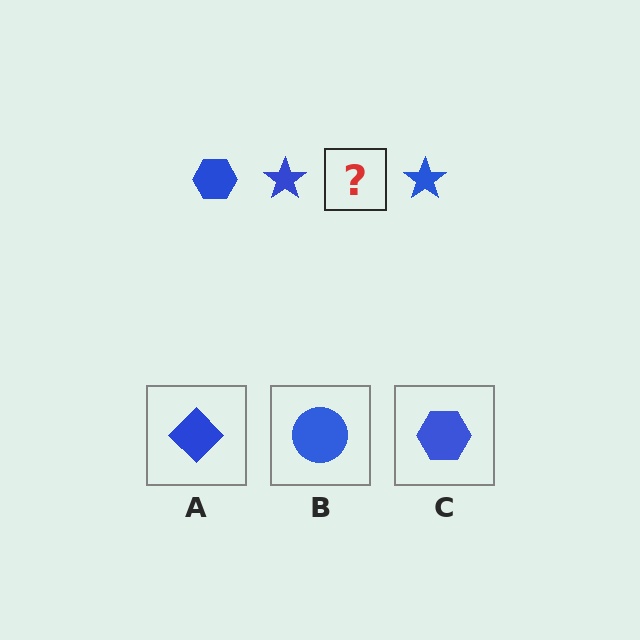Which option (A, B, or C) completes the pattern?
C.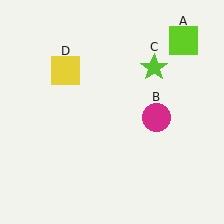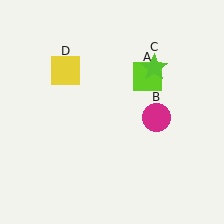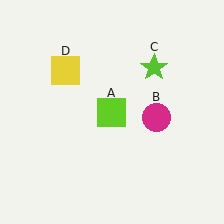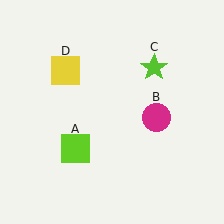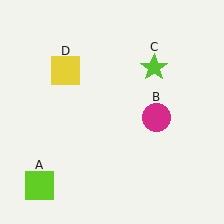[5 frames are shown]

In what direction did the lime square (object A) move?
The lime square (object A) moved down and to the left.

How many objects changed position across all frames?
1 object changed position: lime square (object A).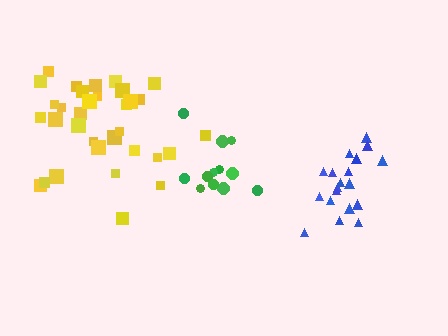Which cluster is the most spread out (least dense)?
Green.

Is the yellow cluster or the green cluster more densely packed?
Yellow.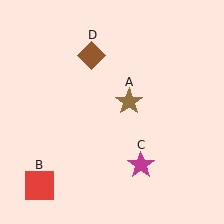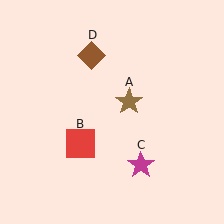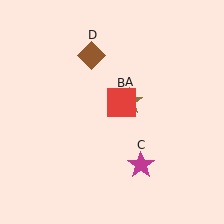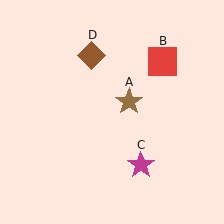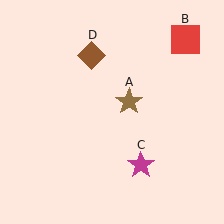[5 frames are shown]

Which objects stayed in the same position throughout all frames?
Brown star (object A) and magenta star (object C) and brown diamond (object D) remained stationary.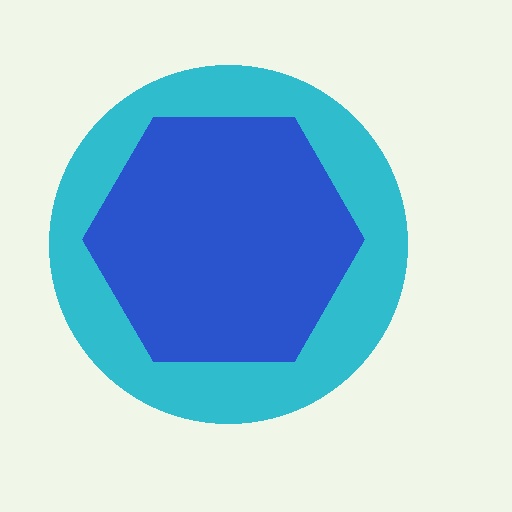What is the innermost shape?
The blue hexagon.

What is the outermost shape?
The cyan circle.